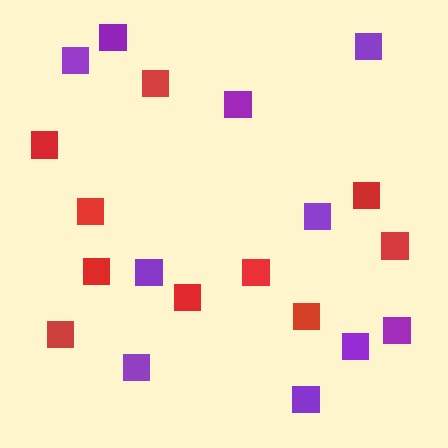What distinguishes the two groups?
There are 2 groups: one group of red squares (10) and one group of purple squares (10).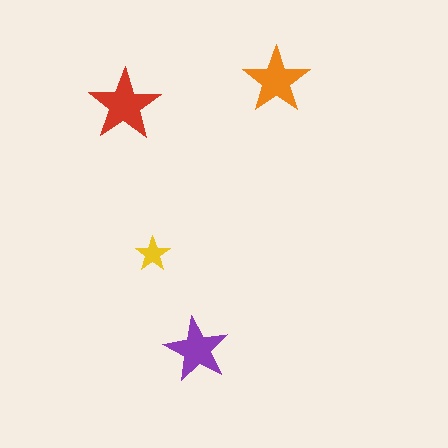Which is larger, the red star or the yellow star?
The red one.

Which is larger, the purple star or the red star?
The red one.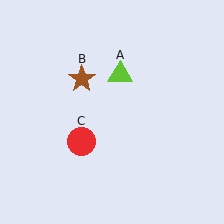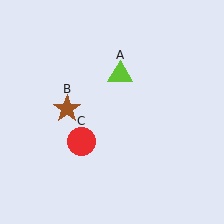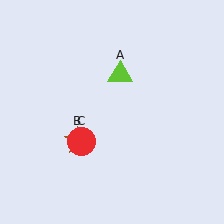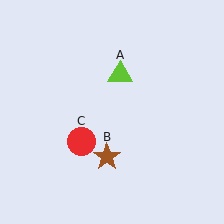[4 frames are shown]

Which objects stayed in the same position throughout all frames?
Lime triangle (object A) and red circle (object C) remained stationary.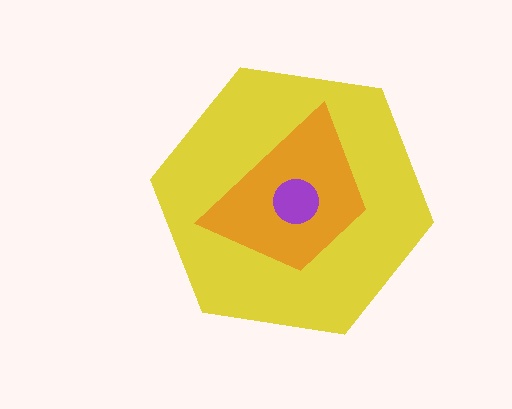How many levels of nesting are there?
3.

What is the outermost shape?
The yellow hexagon.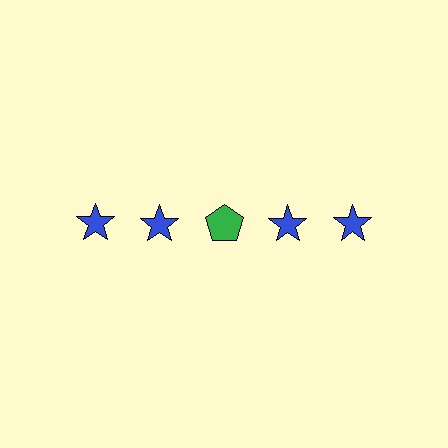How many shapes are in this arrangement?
There are 5 shapes arranged in a grid pattern.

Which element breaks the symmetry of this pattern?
The green pentagon in the top row, center column breaks the symmetry. All other shapes are blue stars.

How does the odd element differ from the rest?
It differs in both color (green instead of blue) and shape (pentagon instead of star).